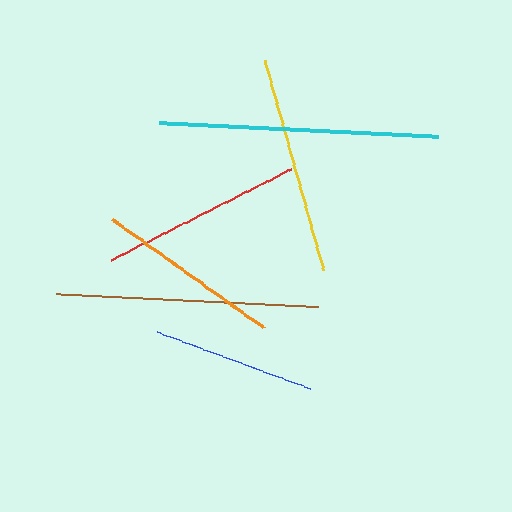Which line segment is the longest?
The cyan line is the longest at approximately 279 pixels.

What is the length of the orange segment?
The orange segment is approximately 186 pixels long.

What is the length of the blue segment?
The blue segment is approximately 162 pixels long.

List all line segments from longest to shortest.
From longest to shortest: cyan, brown, yellow, red, orange, blue.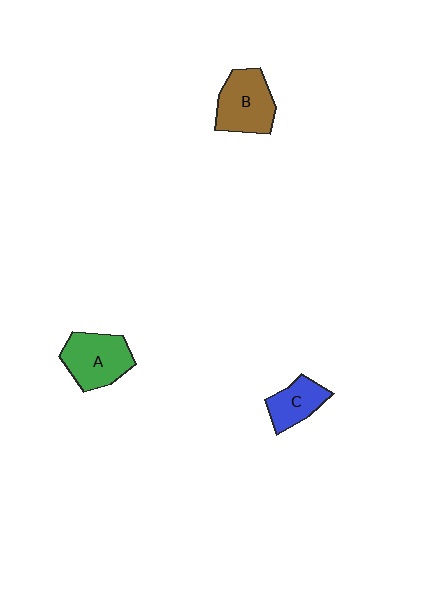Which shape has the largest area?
Shape B (brown).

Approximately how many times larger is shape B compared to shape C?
Approximately 1.5 times.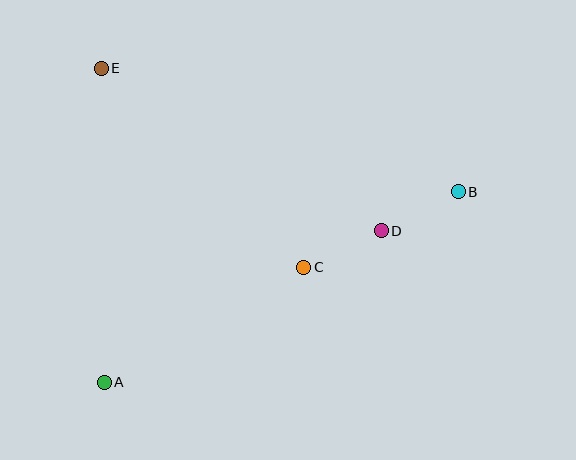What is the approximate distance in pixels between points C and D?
The distance between C and D is approximately 86 pixels.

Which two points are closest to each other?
Points B and D are closest to each other.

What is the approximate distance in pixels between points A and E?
The distance between A and E is approximately 314 pixels.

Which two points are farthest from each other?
Points A and B are farthest from each other.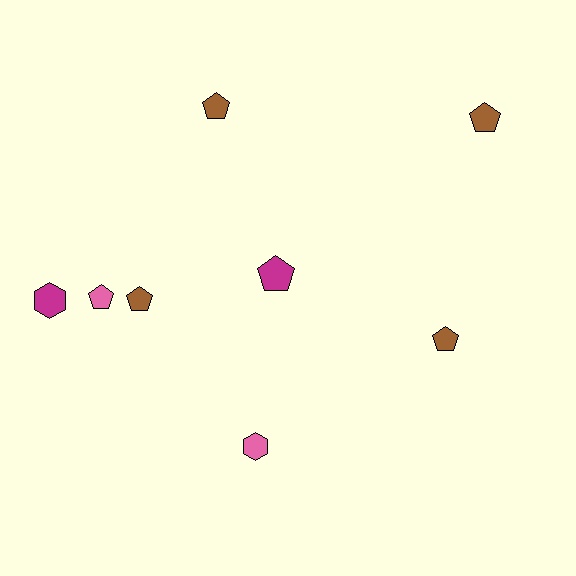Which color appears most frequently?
Brown, with 4 objects.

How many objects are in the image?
There are 8 objects.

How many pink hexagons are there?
There is 1 pink hexagon.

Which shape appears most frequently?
Pentagon, with 6 objects.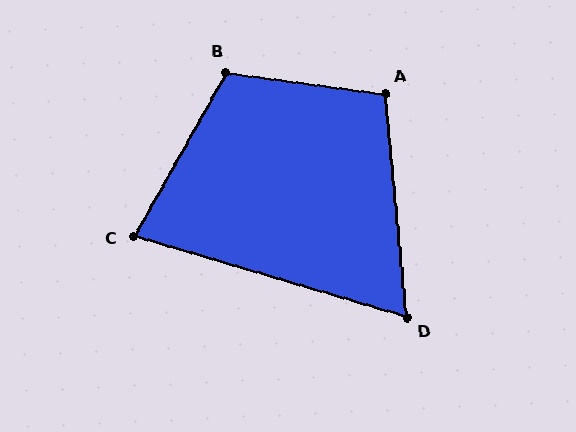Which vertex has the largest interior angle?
B, at approximately 112 degrees.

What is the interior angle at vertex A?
Approximately 103 degrees (obtuse).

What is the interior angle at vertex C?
Approximately 77 degrees (acute).